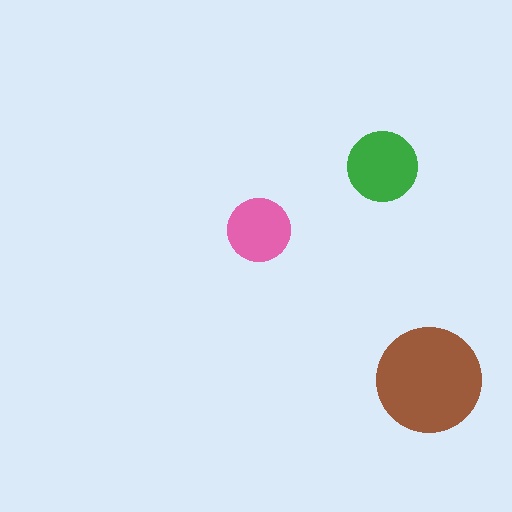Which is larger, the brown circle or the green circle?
The brown one.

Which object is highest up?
The green circle is topmost.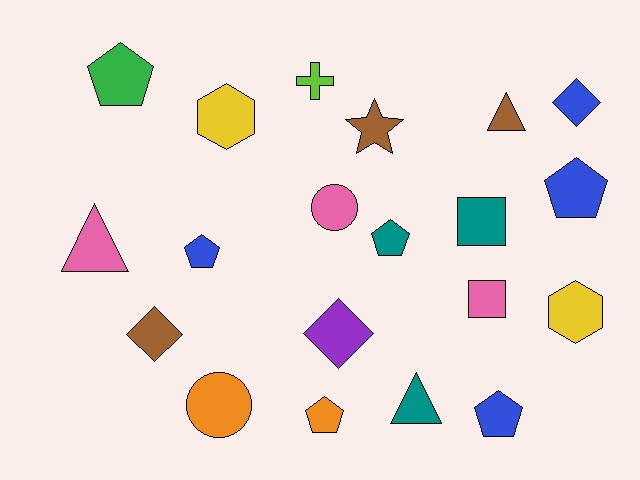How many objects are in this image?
There are 20 objects.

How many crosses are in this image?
There is 1 cross.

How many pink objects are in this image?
There are 3 pink objects.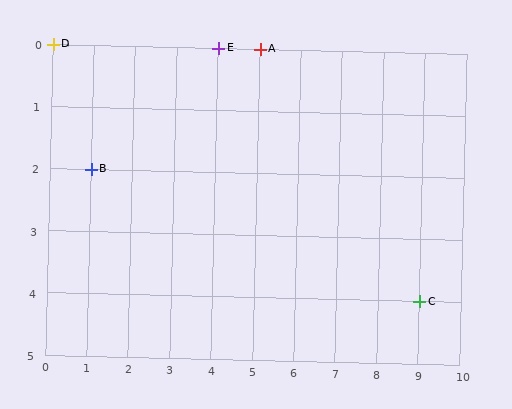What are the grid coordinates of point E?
Point E is at grid coordinates (4, 0).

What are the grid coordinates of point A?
Point A is at grid coordinates (5, 0).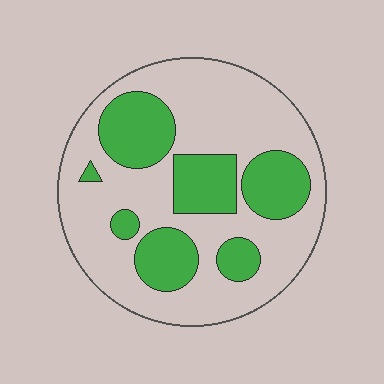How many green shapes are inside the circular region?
7.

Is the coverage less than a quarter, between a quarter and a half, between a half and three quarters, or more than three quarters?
Between a quarter and a half.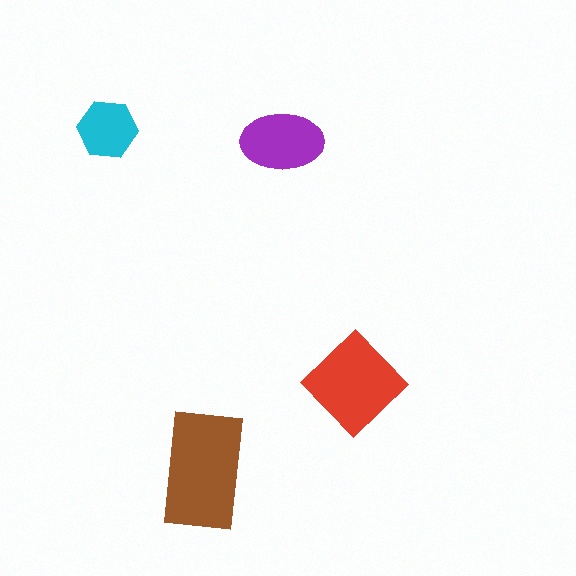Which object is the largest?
The brown rectangle.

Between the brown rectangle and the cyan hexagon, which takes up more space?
The brown rectangle.